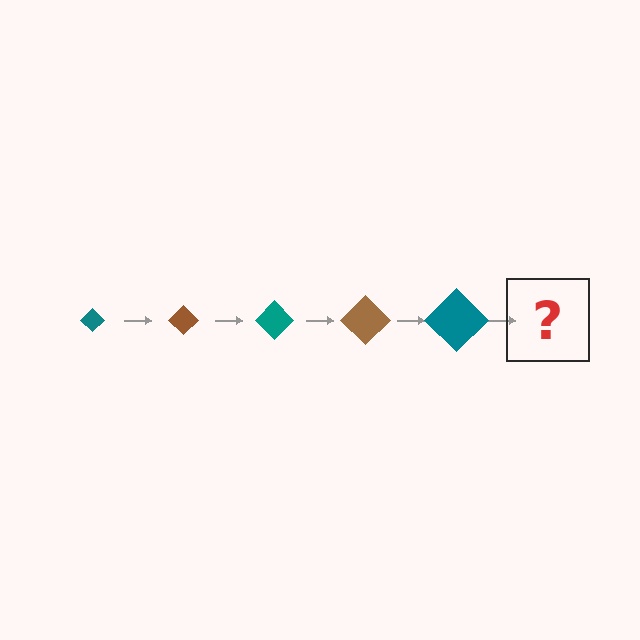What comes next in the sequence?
The next element should be a brown diamond, larger than the previous one.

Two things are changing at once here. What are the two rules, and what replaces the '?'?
The two rules are that the diamond grows larger each step and the color cycles through teal and brown. The '?' should be a brown diamond, larger than the previous one.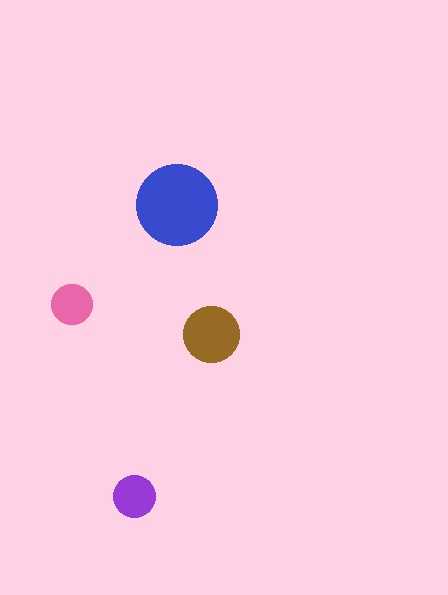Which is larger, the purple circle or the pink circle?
The purple one.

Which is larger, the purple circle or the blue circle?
The blue one.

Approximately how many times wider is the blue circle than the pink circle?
About 2 times wider.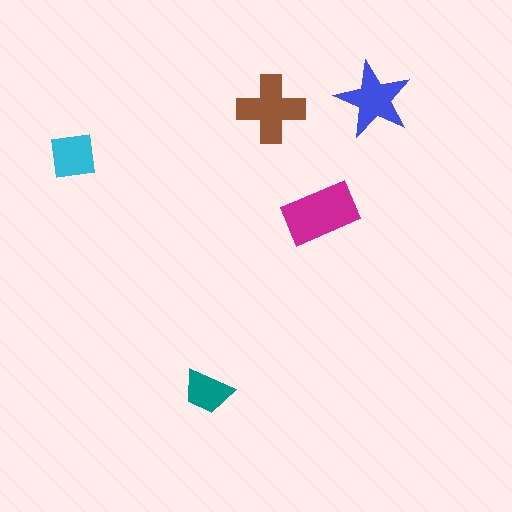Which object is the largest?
The magenta rectangle.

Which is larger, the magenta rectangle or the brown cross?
The magenta rectangle.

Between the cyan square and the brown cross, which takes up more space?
The brown cross.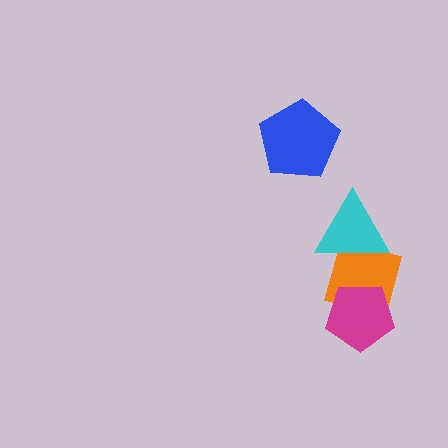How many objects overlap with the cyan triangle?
1 object overlaps with the cyan triangle.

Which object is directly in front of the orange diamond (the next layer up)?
The magenta pentagon is directly in front of the orange diamond.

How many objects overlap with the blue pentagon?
0 objects overlap with the blue pentagon.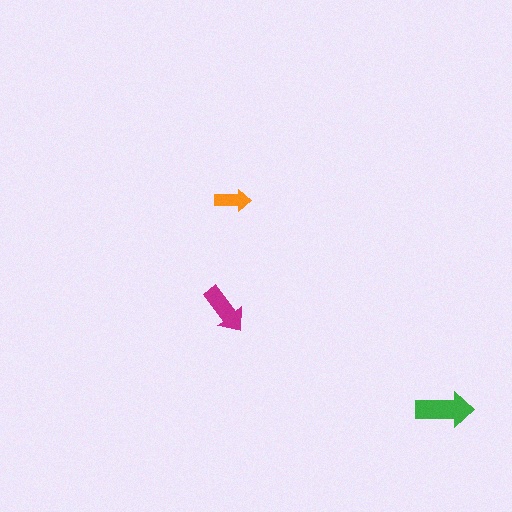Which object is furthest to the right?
The green arrow is rightmost.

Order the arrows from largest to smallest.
the green one, the magenta one, the orange one.